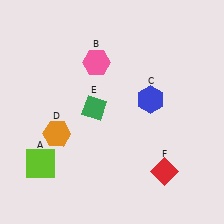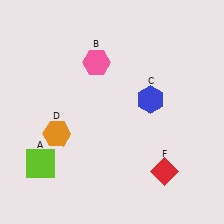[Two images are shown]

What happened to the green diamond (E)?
The green diamond (E) was removed in Image 2. It was in the top-left area of Image 1.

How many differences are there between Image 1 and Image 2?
There is 1 difference between the two images.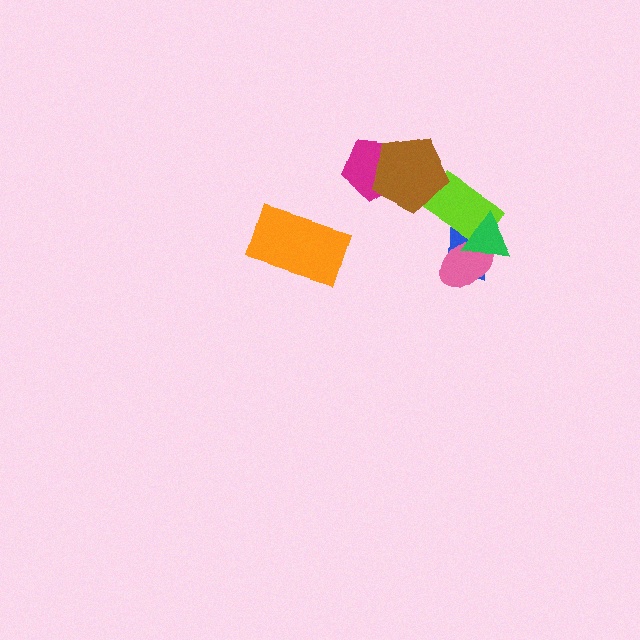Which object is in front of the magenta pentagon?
The brown pentagon is in front of the magenta pentagon.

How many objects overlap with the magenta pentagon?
1 object overlaps with the magenta pentagon.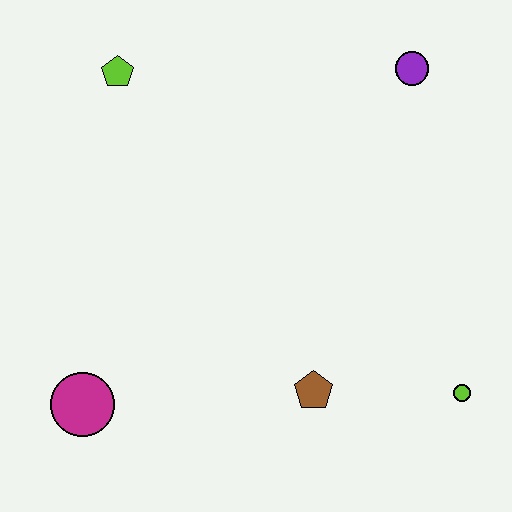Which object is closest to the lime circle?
The brown pentagon is closest to the lime circle.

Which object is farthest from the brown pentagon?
The lime pentagon is farthest from the brown pentagon.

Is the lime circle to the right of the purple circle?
Yes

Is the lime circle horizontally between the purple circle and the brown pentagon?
No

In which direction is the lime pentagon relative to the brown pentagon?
The lime pentagon is above the brown pentagon.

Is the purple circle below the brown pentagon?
No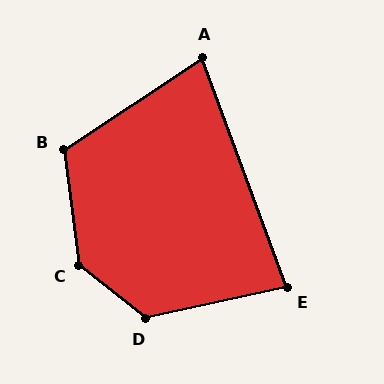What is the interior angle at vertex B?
Approximately 116 degrees (obtuse).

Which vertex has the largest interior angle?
C, at approximately 136 degrees.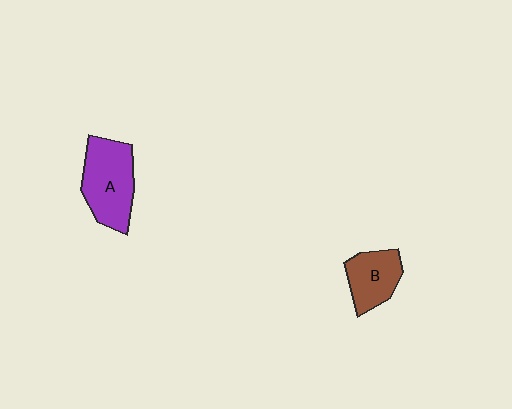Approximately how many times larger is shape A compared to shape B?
Approximately 1.5 times.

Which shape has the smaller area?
Shape B (brown).